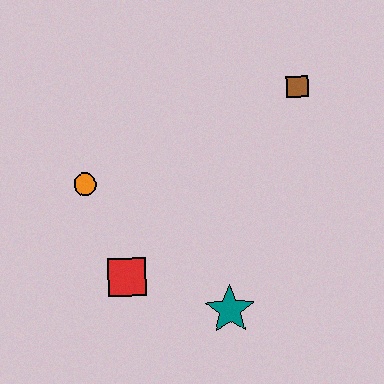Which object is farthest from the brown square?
The red square is farthest from the brown square.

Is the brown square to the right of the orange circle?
Yes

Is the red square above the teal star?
Yes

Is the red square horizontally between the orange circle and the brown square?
Yes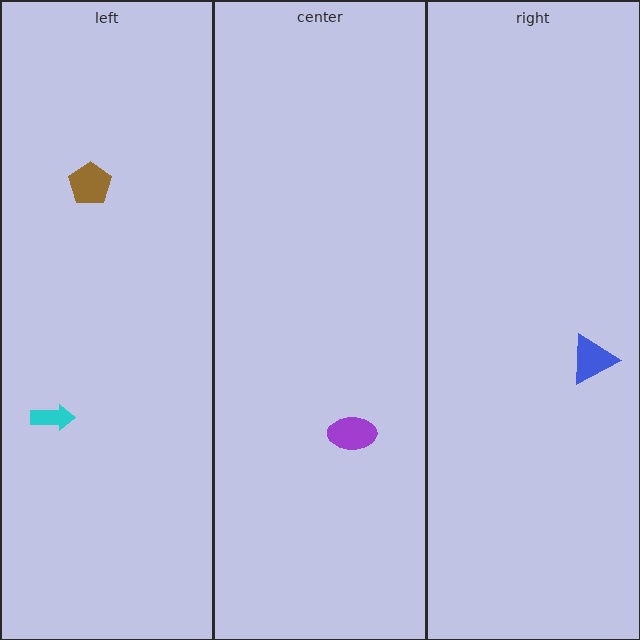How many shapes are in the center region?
1.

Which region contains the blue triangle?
The right region.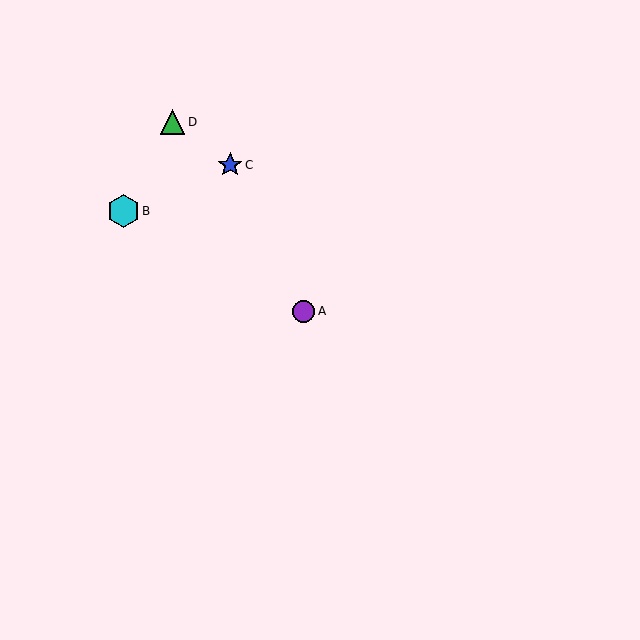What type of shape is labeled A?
Shape A is a purple circle.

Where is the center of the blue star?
The center of the blue star is at (230, 165).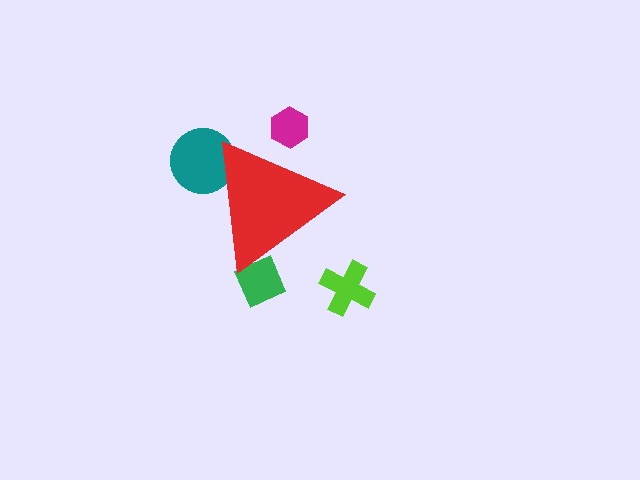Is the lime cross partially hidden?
No, the lime cross is fully visible.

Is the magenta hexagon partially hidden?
Yes, the magenta hexagon is partially hidden behind the red triangle.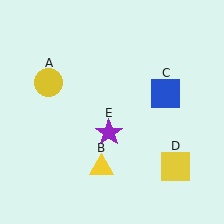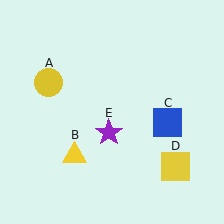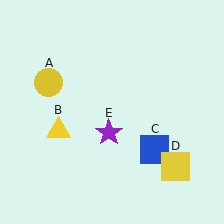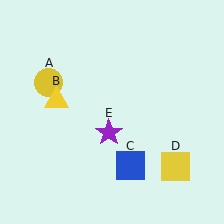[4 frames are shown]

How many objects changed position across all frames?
2 objects changed position: yellow triangle (object B), blue square (object C).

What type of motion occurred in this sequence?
The yellow triangle (object B), blue square (object C) rotated clockwise around the center of the scene.